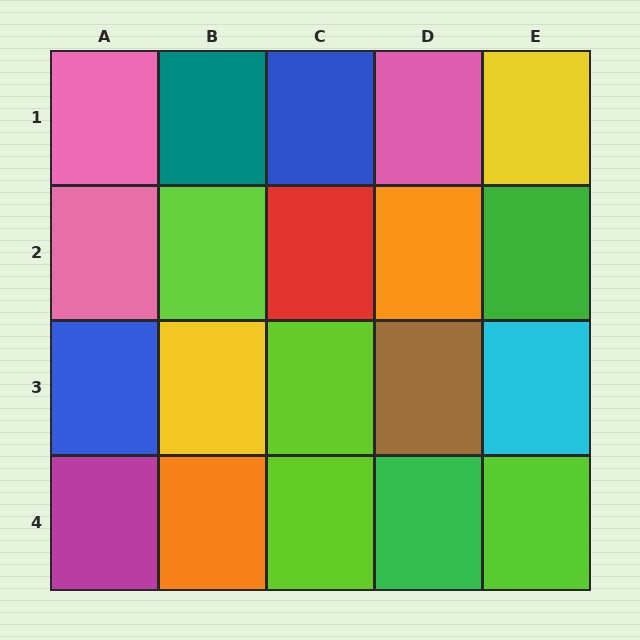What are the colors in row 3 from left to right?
Blue, yellow, lime, brown, cyan.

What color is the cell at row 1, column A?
Pink.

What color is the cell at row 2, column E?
Green.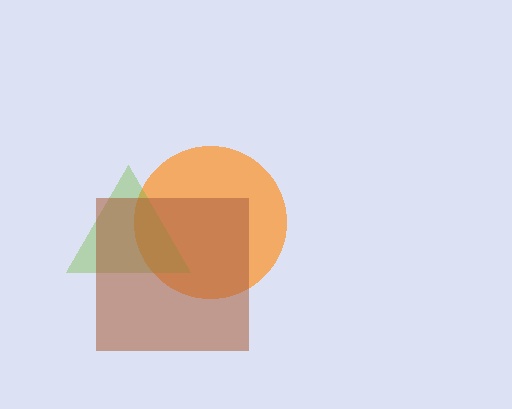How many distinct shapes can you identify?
There are 3 distinct shapes: an orange circle, a lime triangle, a brown square.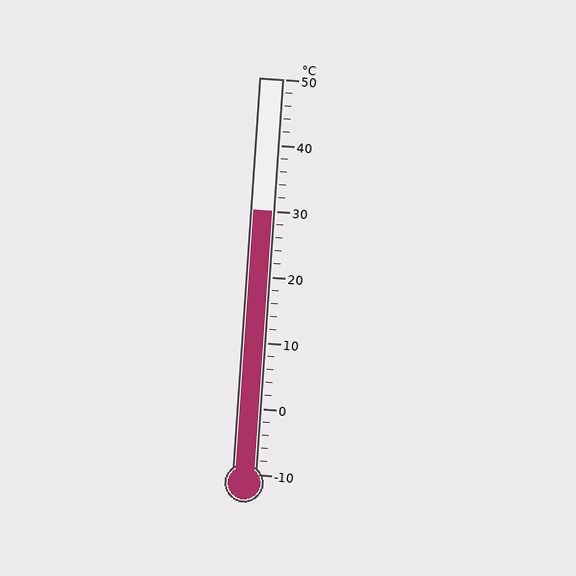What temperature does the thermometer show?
The thermometer shows approximately 30°C.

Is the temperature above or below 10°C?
The temperature is above 10°C.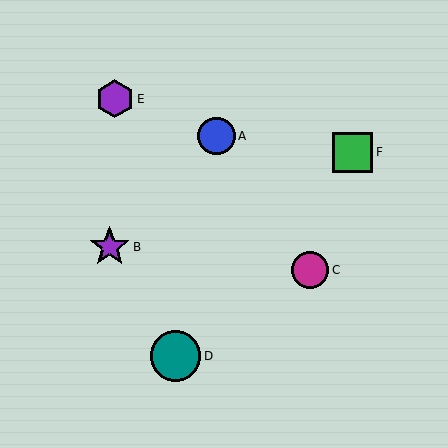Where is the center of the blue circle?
The center of the blue circle is at (216, 136).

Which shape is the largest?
The teal circle (labeled D) is the largest.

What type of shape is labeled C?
Shape C is a magenta circle.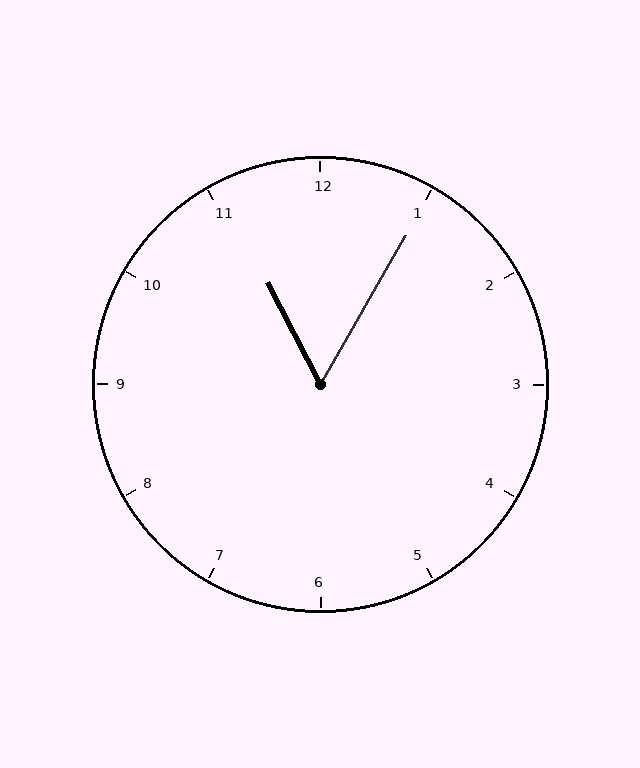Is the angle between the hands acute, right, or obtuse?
It is acute.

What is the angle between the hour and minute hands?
Approximately 58 degrees.